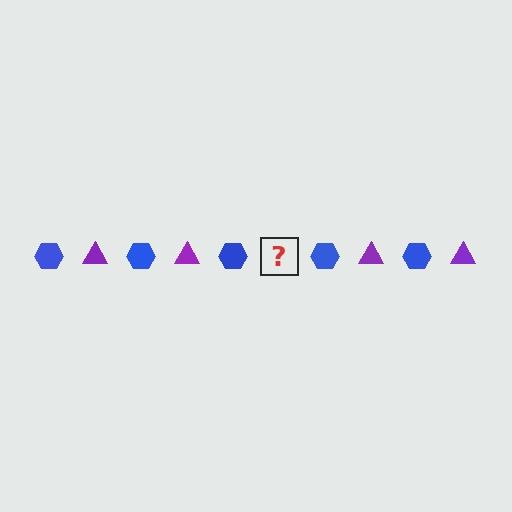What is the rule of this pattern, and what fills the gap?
The rule is that the pattern alternates between blue hexagon and purple triangle. The gap should be filled with a purple triangle.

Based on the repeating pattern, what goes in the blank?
The blank should be a purple triangle.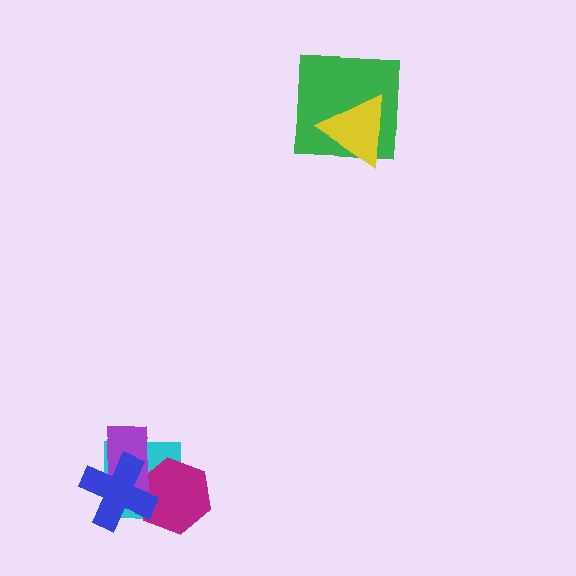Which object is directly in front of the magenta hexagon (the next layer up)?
The purple rectangle is directly in front of the magenta hexagon.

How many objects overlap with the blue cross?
3 objects overlap with the blue cross.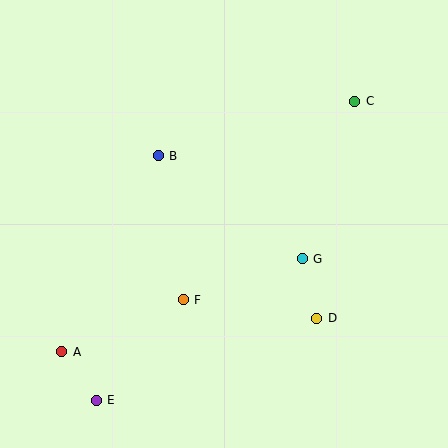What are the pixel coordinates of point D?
Point D is at (317, 318).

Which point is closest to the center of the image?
Point G at (302, 259) is closest to the center.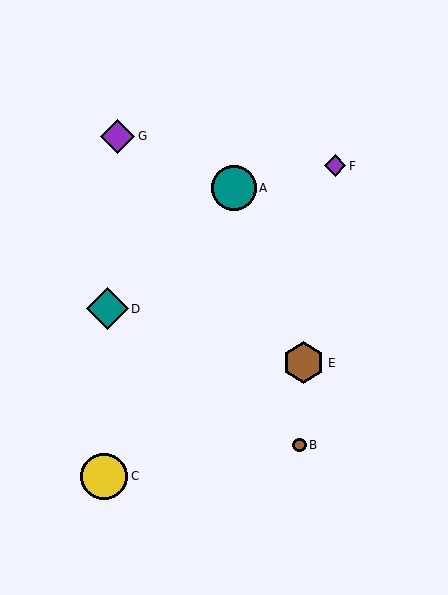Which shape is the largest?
The yellow circle (labeled C) is the largest.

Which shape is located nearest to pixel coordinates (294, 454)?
The brown circle (labeled B) at (300, 445) is nearest to that location.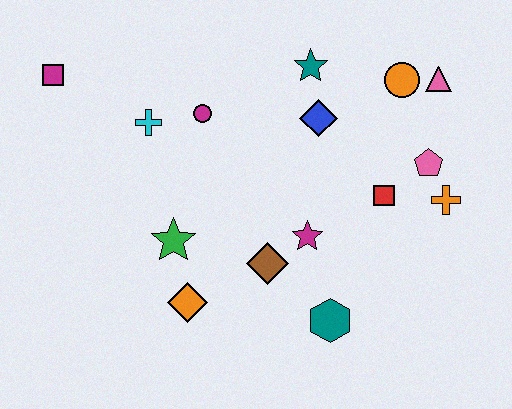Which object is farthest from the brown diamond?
The magenta square is farthest from the brown diamond.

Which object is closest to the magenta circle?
The cyan cross is closest to the magenta circle.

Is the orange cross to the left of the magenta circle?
No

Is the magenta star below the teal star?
Yes